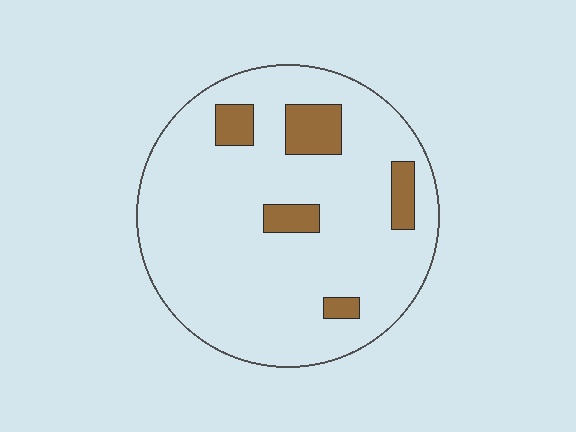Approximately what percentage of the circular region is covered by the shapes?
Approximately 10%.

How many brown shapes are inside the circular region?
5.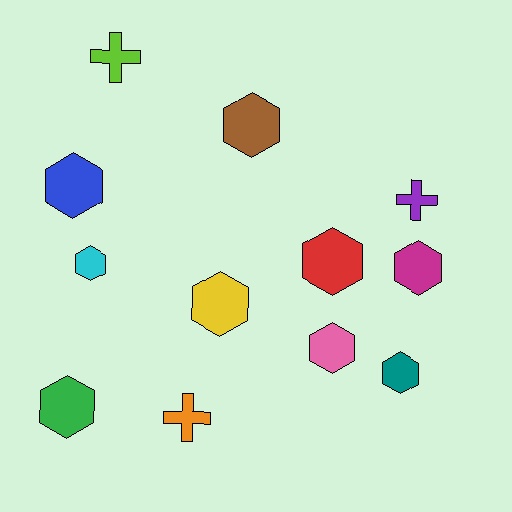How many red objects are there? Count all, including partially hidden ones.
There is 1 red object.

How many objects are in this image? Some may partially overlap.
There are 12 objects.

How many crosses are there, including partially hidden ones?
There are 3 crosses.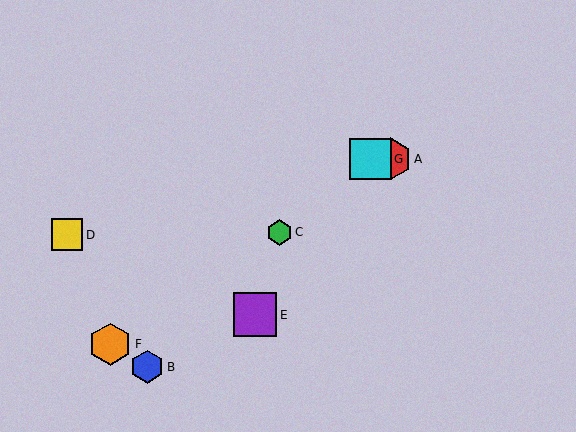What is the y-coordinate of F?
Object F is at y≈344.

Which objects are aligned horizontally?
Objects A, G are aligned horizontally.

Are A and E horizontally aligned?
No, A is at y≈159 and E is at y≈315.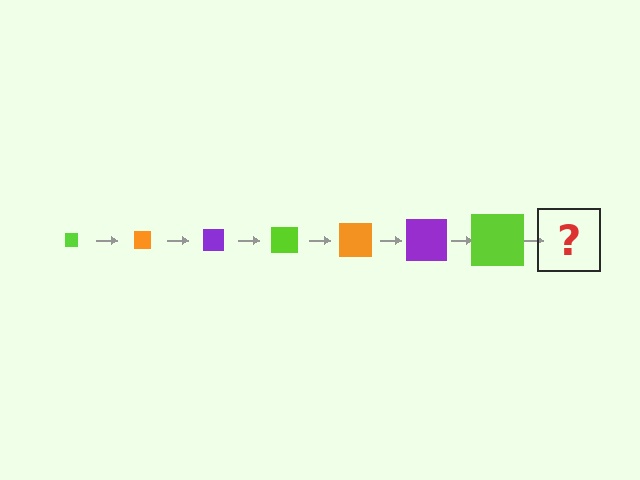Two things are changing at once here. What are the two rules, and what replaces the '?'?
The two rules are that the square grows larger each step and the color cycles through lime, orange, and purple. The '?' should be an orange square, larger than the previous one.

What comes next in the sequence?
The next element should be an orange square, larger than the previous one.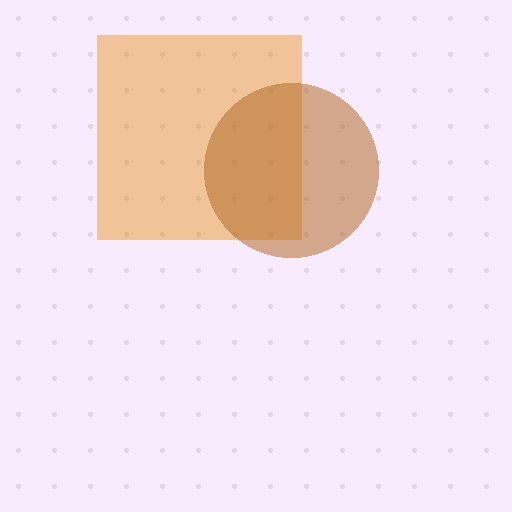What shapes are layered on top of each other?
The layered shapes are: an orange square, a brown circle.